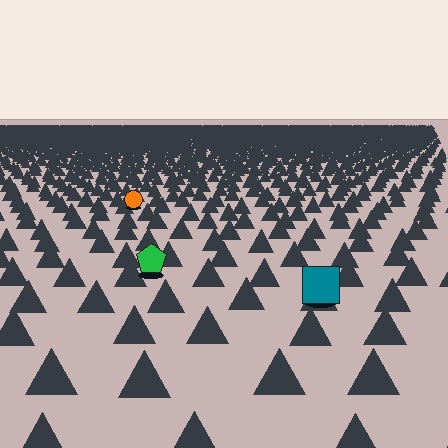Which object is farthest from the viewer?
The orange circle is farthest from the viewer. It appears smaller and the ground texture around it is denser.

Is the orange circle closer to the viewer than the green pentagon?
No. The green pentagon is closer — you can tell from the texture gradient: the ground texture is coarser near it.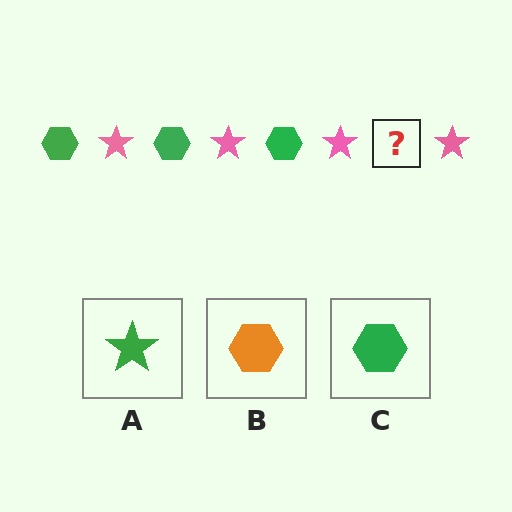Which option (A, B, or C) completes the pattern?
C.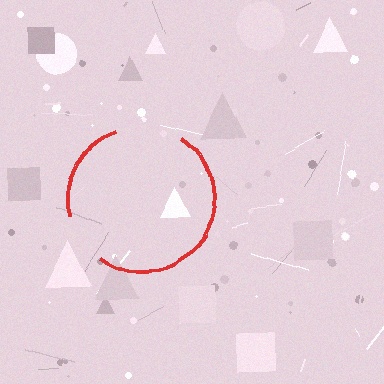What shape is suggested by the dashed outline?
The dashed outline suggests a circle.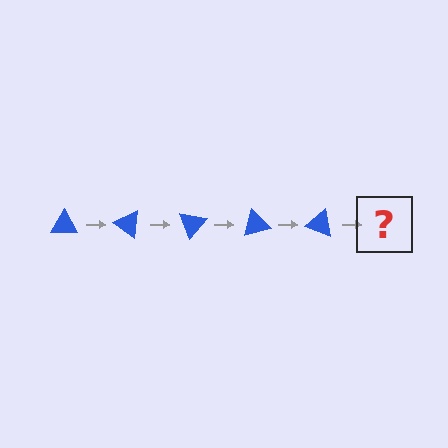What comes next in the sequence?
The next element should be a blue triangle rotated 175 degrees.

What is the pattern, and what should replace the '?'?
The pattern is that the triangle rotates 35 degrees each step. The '?' should be a blue triangle rotated 175 degrees.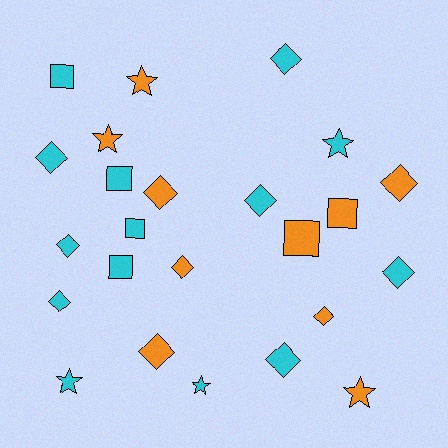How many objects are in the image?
There are 24 objects.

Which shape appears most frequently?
Diamond, with 12 objects.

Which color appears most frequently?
Cyan, with 14 objects.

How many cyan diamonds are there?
There are 7 cyan diamonds.